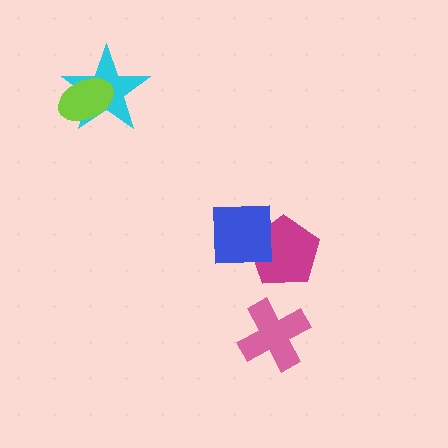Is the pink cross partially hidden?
No, no other shape covers it.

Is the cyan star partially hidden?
Yes, it is partially covered by another shape.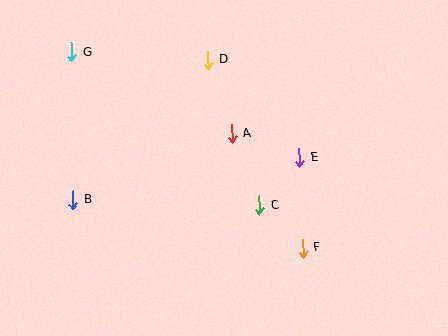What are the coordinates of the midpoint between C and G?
The midpoint between C and G is at (166, 129).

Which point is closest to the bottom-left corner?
Point B is closest to the bottom-left corner.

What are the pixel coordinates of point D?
Point D is at (208, 60).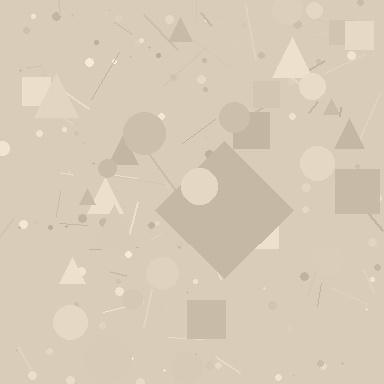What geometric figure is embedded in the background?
A diamond is embedded in the background.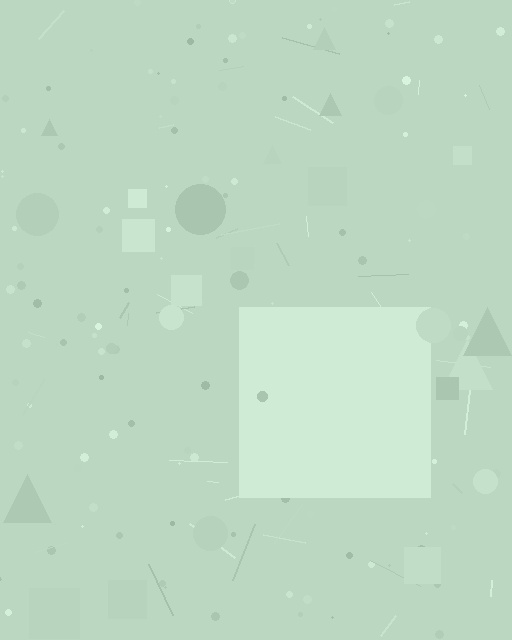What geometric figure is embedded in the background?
A square is embedded in the background.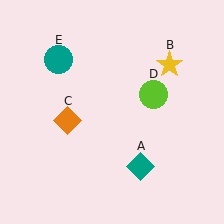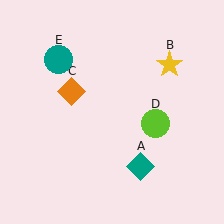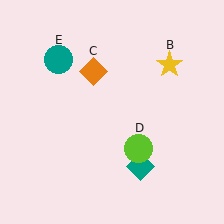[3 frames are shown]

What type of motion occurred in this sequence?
The orange diamond (object C), lime circle (object D) rotated clockwise around the center of the scene.